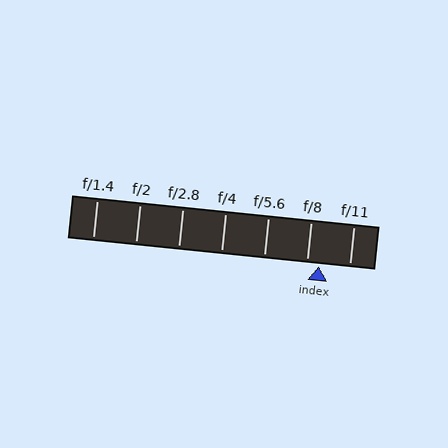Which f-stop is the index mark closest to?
The index mark is closest to f/8.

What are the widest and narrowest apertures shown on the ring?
The widest aperture shown is f/1.4 and the narrowest is f/11.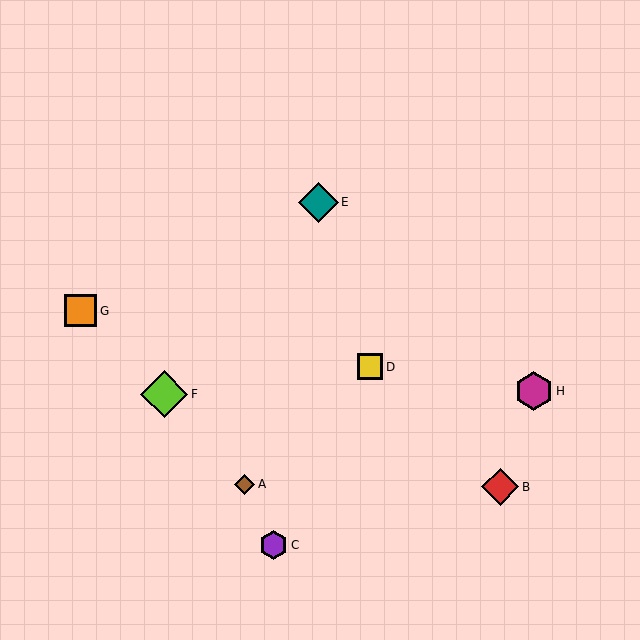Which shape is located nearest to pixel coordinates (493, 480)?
The red diamond (labeled B) at (500, 487) is nearest to that location.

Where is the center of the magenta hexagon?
The center of the magenta hexagon is at (534, 391).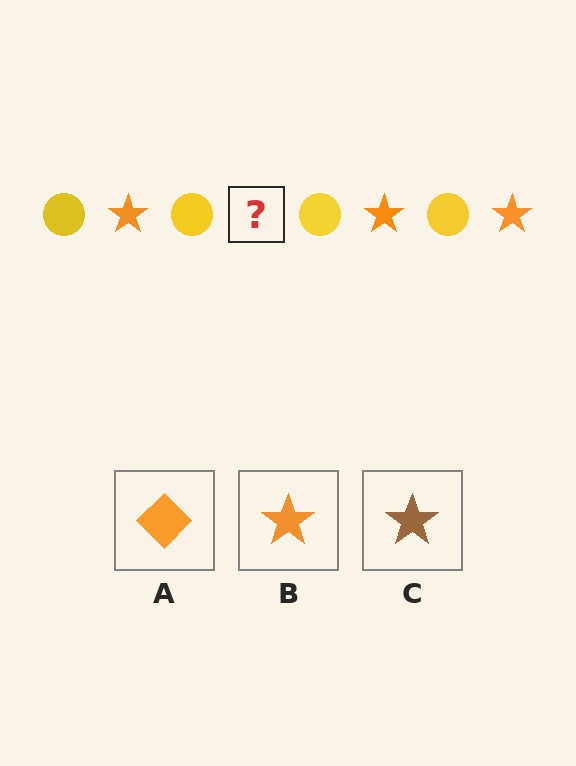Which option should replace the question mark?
Option B.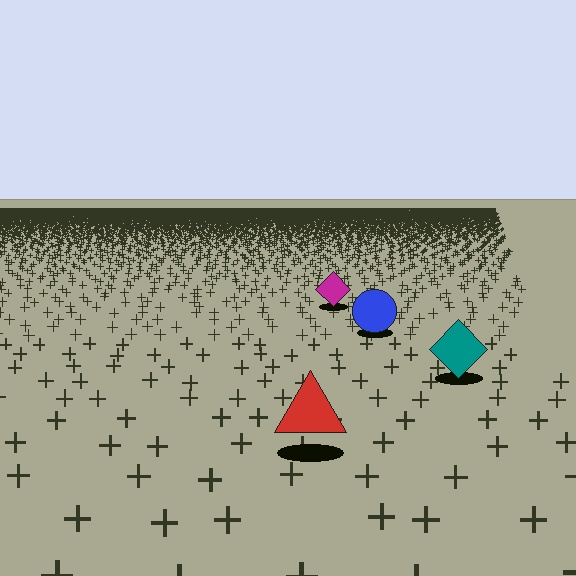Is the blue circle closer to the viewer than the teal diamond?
No. The teal diamond is closer — you can tell from the texture gradient: the ground texture is coarser near it.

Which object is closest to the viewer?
The red triangle is closest. The texture marks near it are larger and more spread out.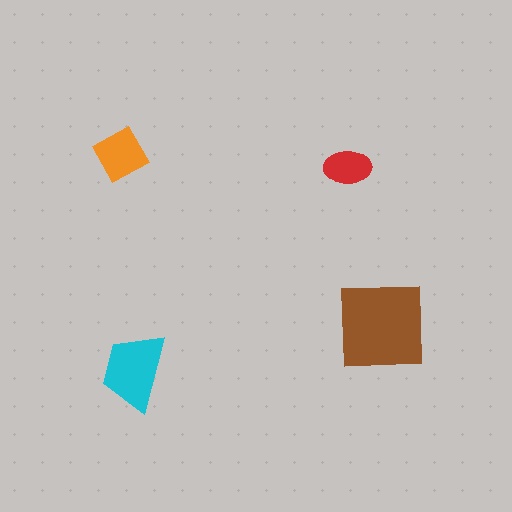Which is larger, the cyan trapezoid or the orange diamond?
The cyan trapezoid.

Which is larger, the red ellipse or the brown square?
The brown square.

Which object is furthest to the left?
The orange diamond is leftmost.